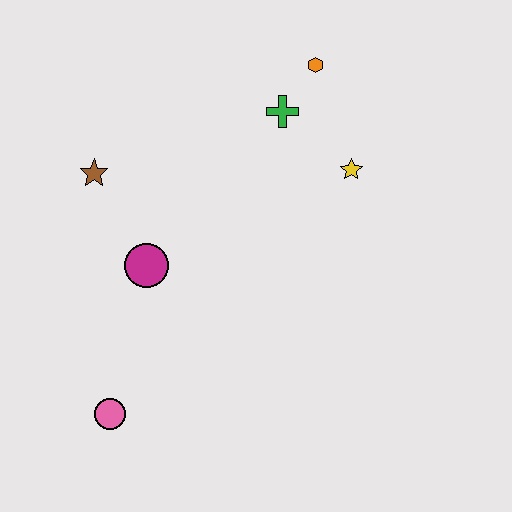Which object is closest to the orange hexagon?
The green cross is closest to the orange hexagon.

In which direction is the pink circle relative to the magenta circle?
The pink circle is below the magenta circle.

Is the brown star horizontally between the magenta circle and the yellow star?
No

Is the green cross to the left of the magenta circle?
No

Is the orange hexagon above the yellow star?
Yes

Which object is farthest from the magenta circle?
The orange hexagon is farthest from the magenta circle.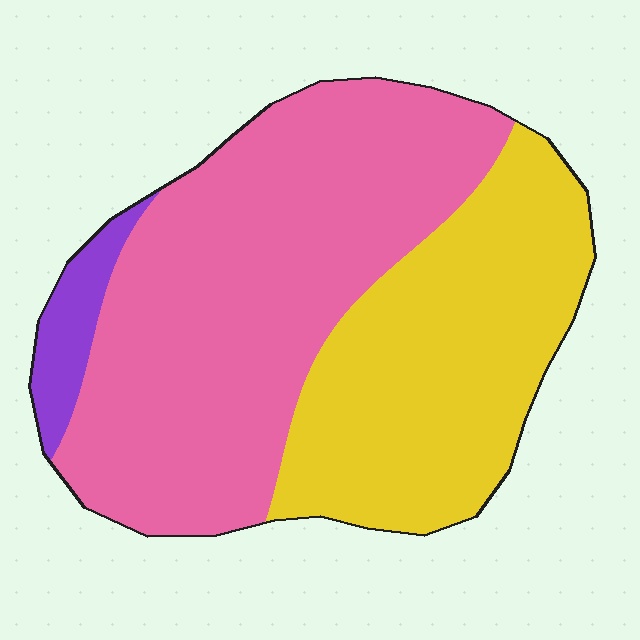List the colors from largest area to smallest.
From largest to smallest: pink, yellow, purple.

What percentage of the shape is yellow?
Yellow covers 38% of the shape.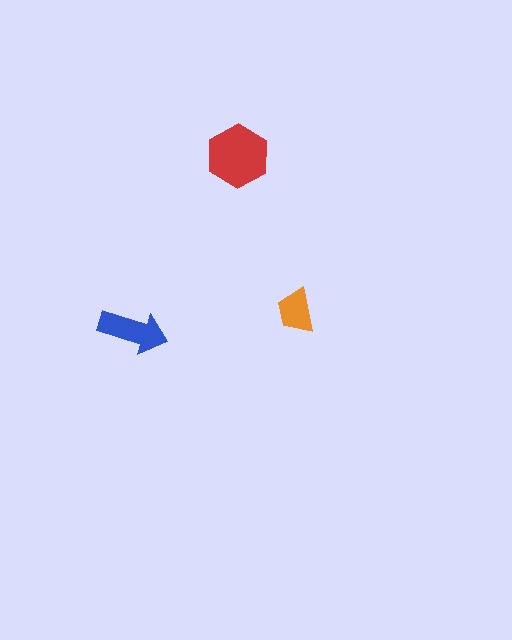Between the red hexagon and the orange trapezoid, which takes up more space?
The red hexagon.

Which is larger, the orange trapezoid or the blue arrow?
The blue arrow.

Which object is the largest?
The red hexagon.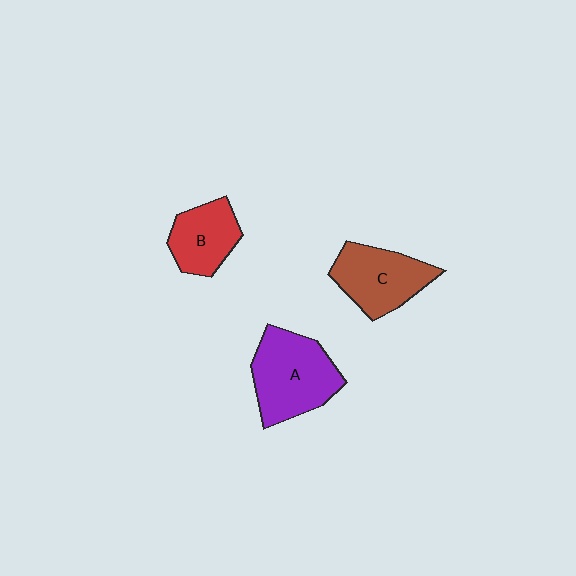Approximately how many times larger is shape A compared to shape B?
Approximately 1.6 times.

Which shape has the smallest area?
Shape B (red).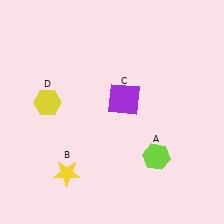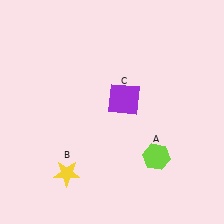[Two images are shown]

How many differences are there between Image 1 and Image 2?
There is 1 difference between the two images.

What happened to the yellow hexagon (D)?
The yellow hexagon (D) was removed in Image 2. It was in the top-left area of Image 1.